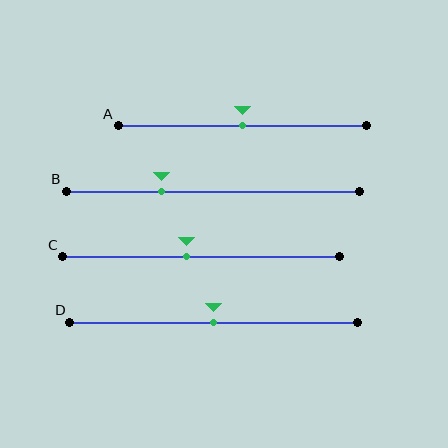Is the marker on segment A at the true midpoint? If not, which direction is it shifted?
Yes, the marker on segment A is at the true midpoint.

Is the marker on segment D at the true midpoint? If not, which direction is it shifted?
Yes, the marker on segment D is at the true midpoint.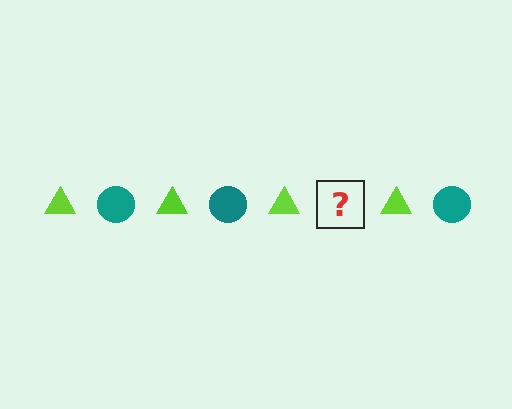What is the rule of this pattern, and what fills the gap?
The rule is that the pattern alternates between lime triangle and teal circle. The gap should be filled with a teal circle.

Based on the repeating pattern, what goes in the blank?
The blank should be a teal circle.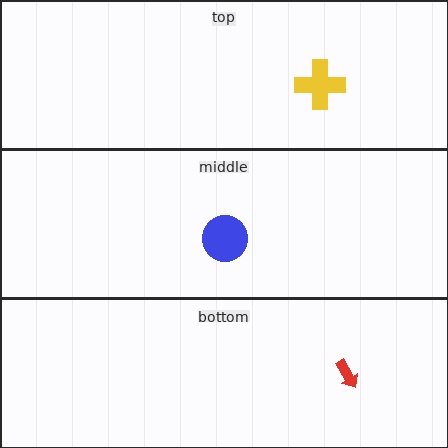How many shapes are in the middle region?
1.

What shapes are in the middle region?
The blue circle.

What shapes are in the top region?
The yellow cross.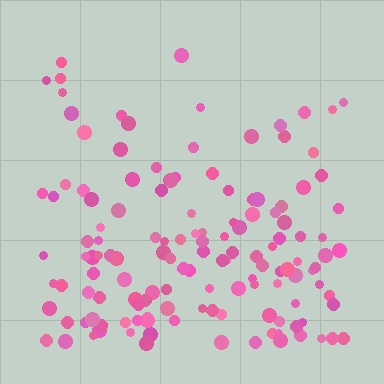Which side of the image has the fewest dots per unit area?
The top.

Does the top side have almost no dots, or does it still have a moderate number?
Still a moderate number, just noticeably fewer than the bottom.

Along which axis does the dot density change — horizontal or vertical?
Vertical.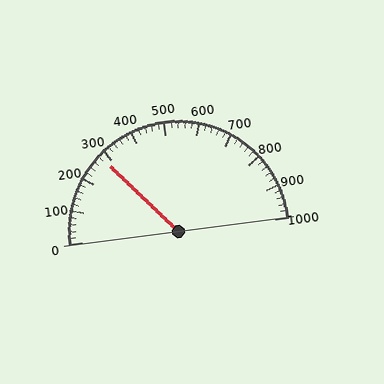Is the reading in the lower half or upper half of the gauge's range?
The reading is in the lower half of the range (0 to 1000).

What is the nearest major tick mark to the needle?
The nearest major tick mark is 300.